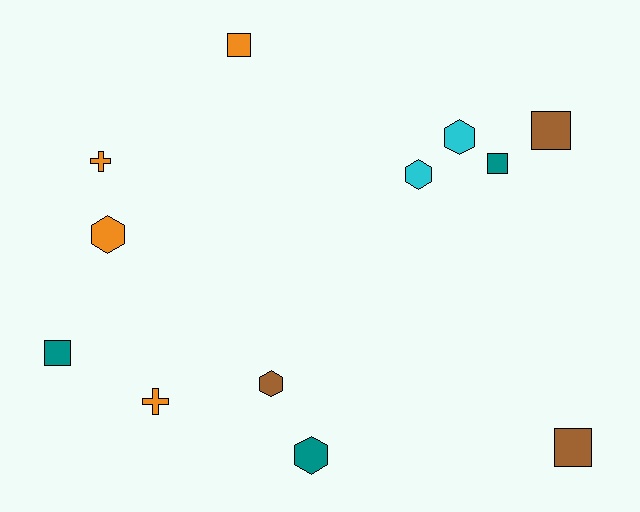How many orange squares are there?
There is 1 orange square.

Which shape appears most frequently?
Square, with 5 objects.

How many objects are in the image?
There are 12 objects.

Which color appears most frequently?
Orange, with 4 objects.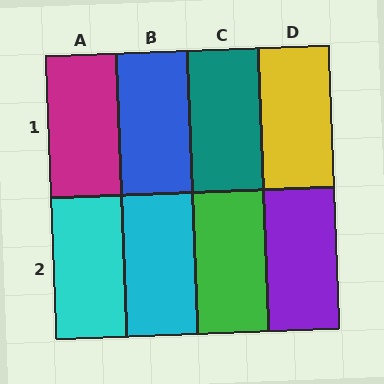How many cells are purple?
1 cell is purple.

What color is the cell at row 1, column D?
Yellow.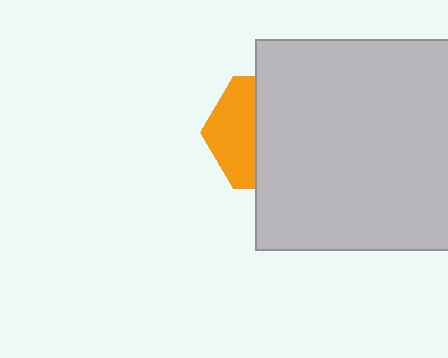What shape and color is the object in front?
The object in front is a light gray rectangle.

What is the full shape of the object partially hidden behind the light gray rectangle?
The partially hidden object is an orange hexagon.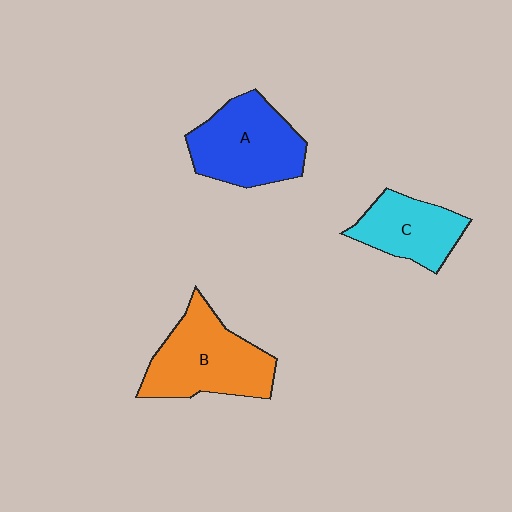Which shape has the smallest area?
Shape C (cyan).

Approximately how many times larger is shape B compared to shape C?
Approximately 1.5 times.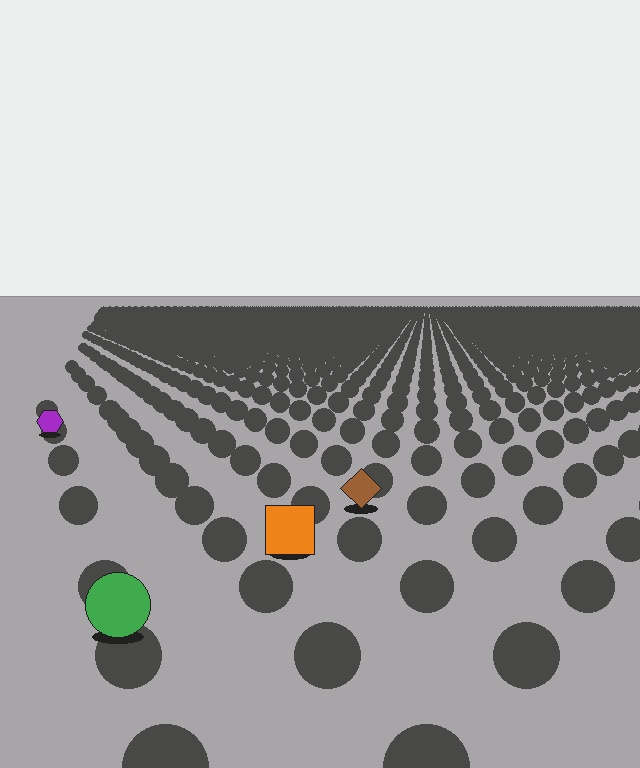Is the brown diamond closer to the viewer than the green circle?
No. The green circle is closer — you can tell from the texture gradient: the ground texture is coarser near it.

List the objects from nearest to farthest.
From nearest to farthest: the green circle, the orange square, the brown diamond, the purple hexagon.